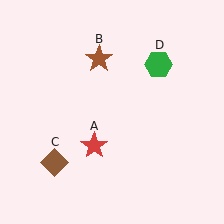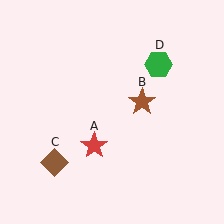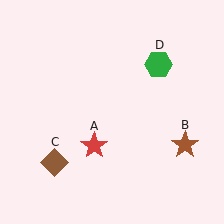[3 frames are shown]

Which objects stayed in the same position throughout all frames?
Red star (object A) and brown diamond (object C) and green hexagon (object D) remained stationary.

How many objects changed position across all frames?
1 object changed position: brown star (object B).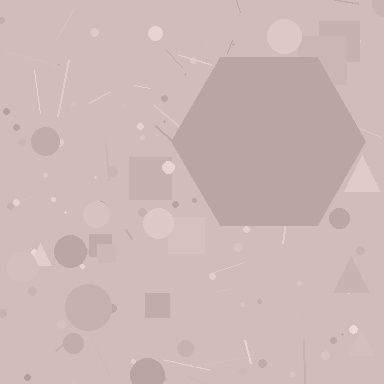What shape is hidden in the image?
A hexagon is hidden in the image.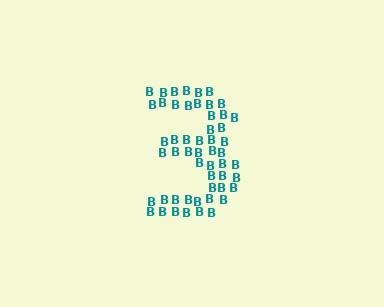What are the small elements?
The small elements are letter B's.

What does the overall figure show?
The overall figure shows the digit 3.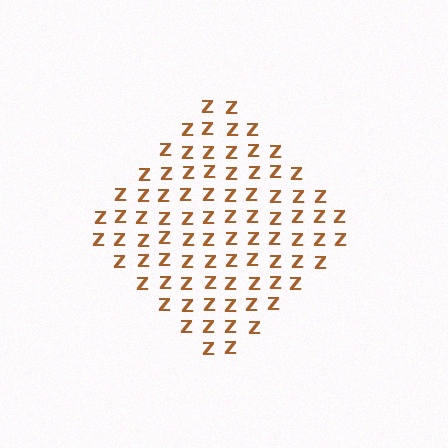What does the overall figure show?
The overall figure shows a diamond.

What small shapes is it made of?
It is made of small letter Z's.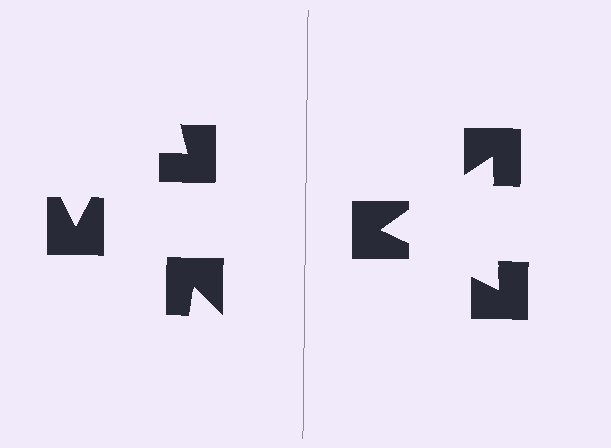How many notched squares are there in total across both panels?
6 — 3 on each side.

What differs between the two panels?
The notched squares are positioned identically on both sides; only the wedge orientations differ. On the right they align to a triangle; on the left they are misaligned.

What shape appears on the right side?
An illusory triangle.